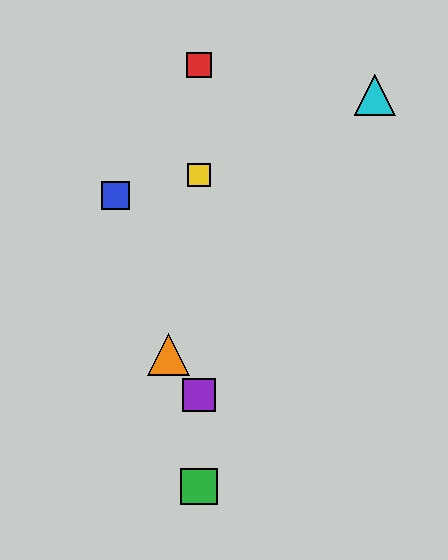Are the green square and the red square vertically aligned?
Yes, both are at x≈199.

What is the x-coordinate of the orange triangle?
The orange triangle is at x≈169.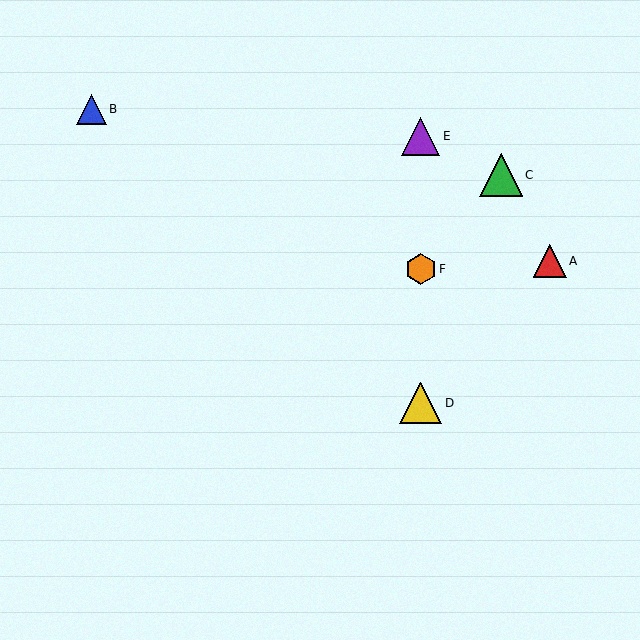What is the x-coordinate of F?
Object F is at x≈421.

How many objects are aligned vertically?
3 objects (D, E, F) are aligned vertically.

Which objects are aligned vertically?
Objects D, E, F are aligned vertically.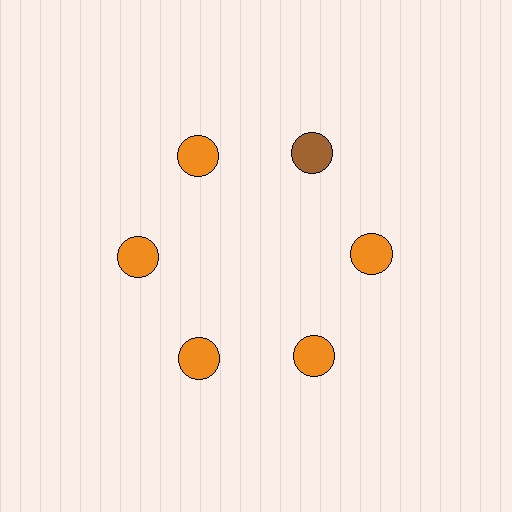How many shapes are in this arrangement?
There are 6 shapes arranged in a ring pattern.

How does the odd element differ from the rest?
It has a different color: brown instead of orange.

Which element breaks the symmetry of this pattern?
The brown circle at roughly the 1 o'clock position breaks the symmetry. All other shapes are orange circles.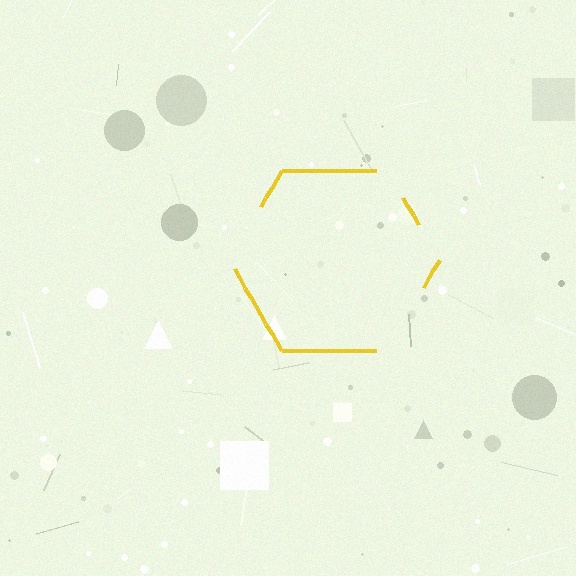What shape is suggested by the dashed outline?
The dashed outline suggests a hexagon.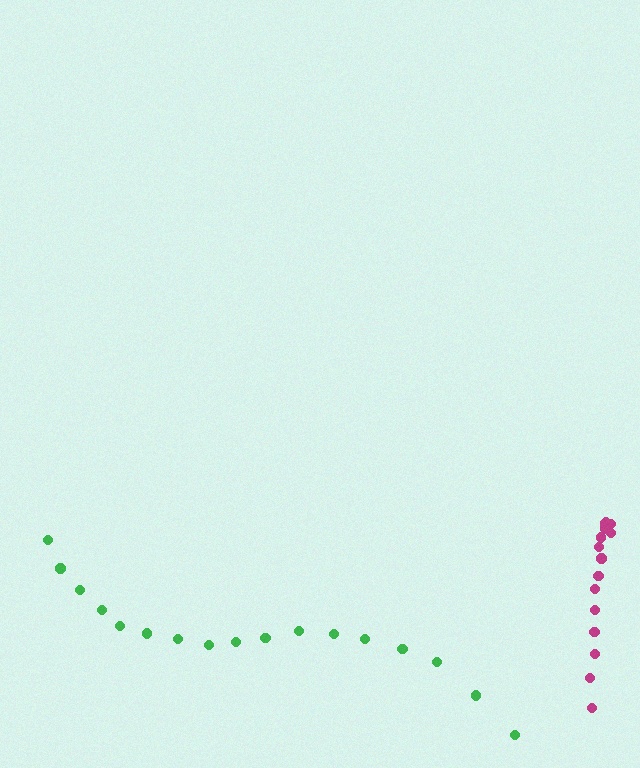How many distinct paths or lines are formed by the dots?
There are 2 distinct paths.